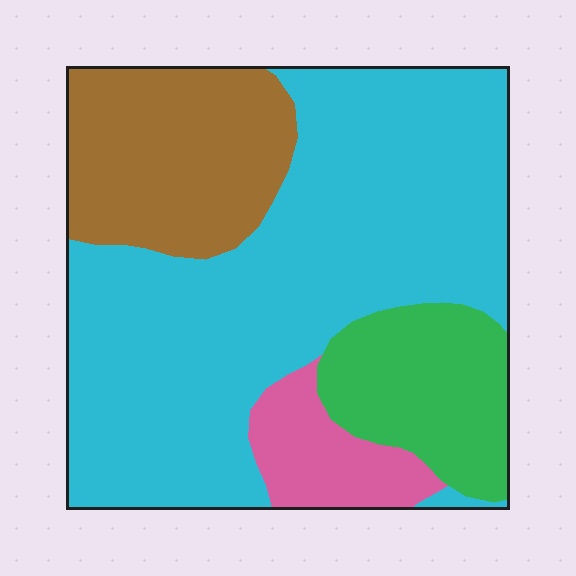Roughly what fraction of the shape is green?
Green takes up less than a quarter of the shape.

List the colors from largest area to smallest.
From largest to smallest: cyan, brown, green, pink.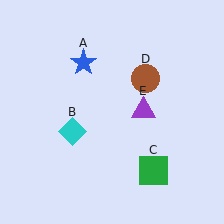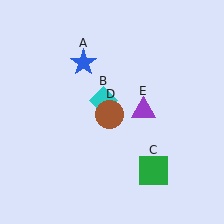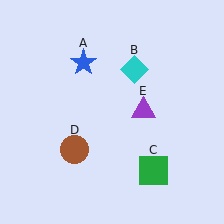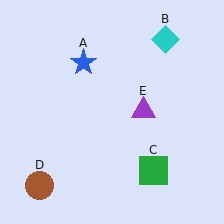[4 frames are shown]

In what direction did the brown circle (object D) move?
The brown circle (object D) moved down and to the left.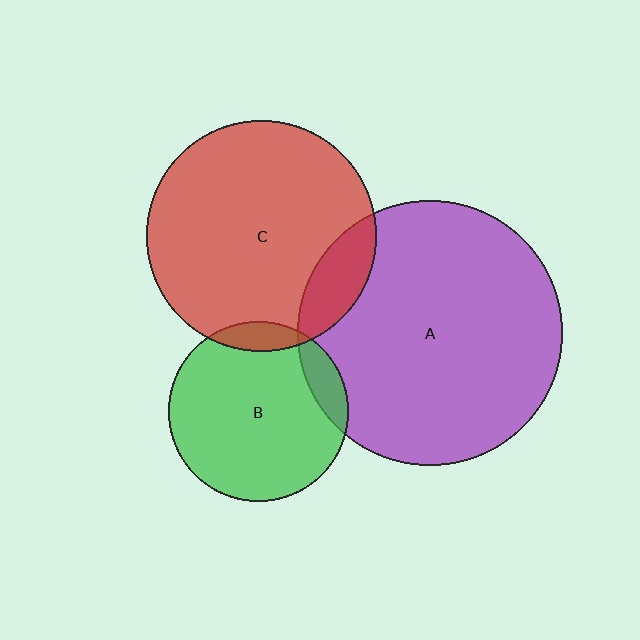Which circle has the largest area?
Circle A (purple).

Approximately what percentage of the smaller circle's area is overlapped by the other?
Approximately 10%.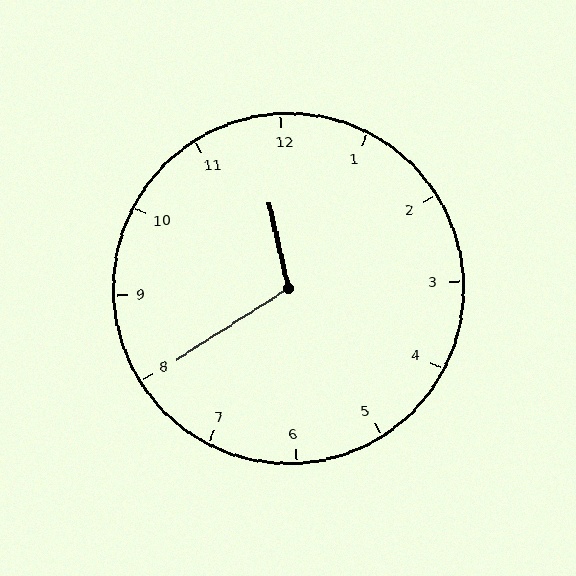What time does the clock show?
11:40.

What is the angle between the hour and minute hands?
Approximately 110 degrees.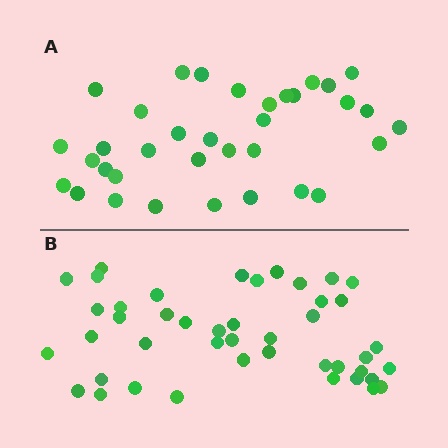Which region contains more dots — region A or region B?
Region B (the bottom region) has more dots.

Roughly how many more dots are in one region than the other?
Region B has roughly 8 or so more dots than region A.